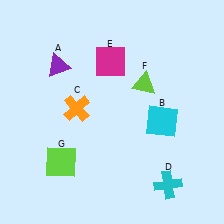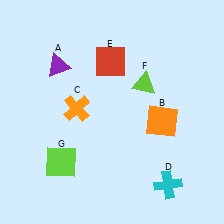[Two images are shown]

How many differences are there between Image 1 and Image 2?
There are 2 differences between the two images.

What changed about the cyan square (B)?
In Image 1, B is cyan. In Image 2, it changed to orange.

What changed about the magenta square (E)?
In Image 1, E is magenta. In Image 2, it changed to red.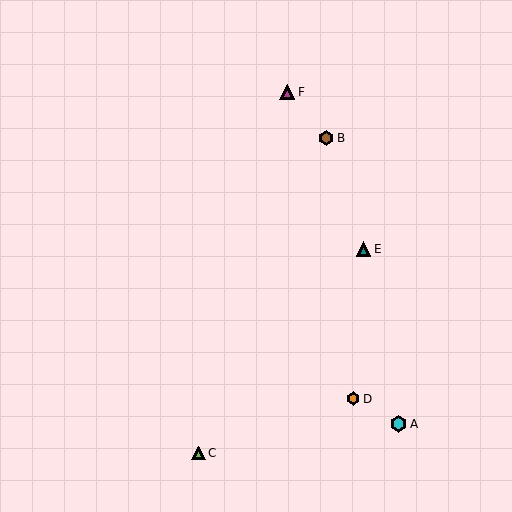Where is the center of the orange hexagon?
The center of the orange hexagon is at (353, 399).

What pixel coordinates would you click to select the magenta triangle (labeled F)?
Click at (287, 92) to select the magenta triangle F.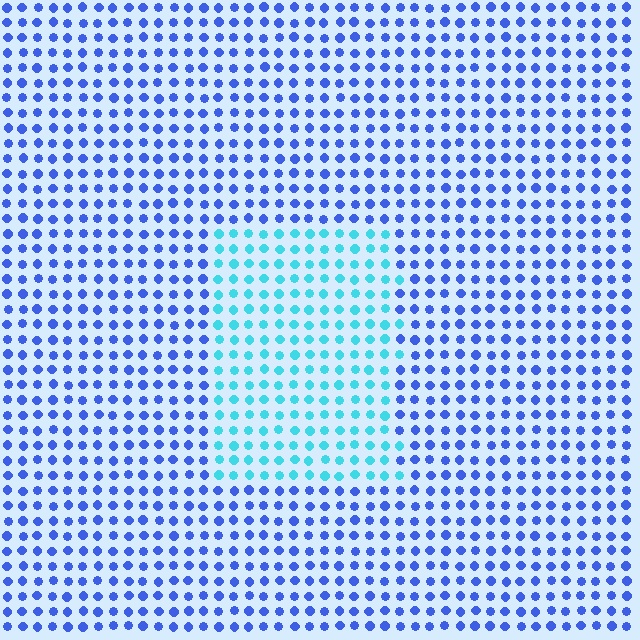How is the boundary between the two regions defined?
The boundary is defined purely by a slight shift in hue (about 44 degrees). Spacing, size, and orientation are identical on both sides.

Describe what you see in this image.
The image is filled with small blue elements in a uniform arrangement. A rectangle-shaped region is visible where the elements are tinted to a slightly different hue, forming a subtle color boundary.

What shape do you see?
I see a rectangle.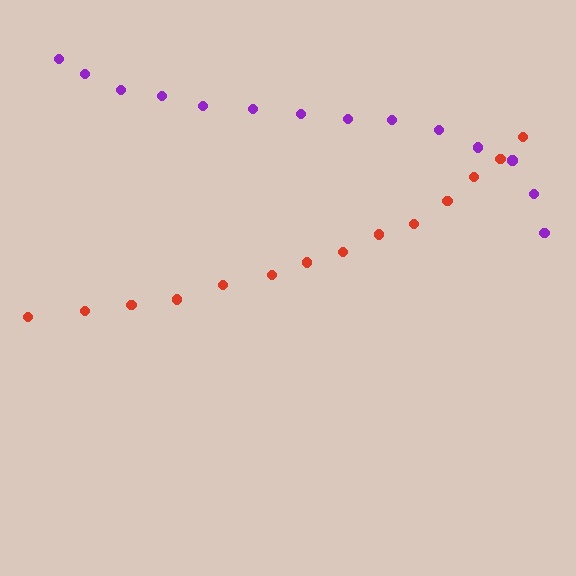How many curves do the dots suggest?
There are 2 distinct paths.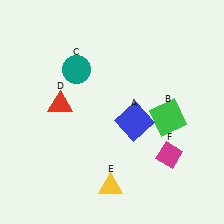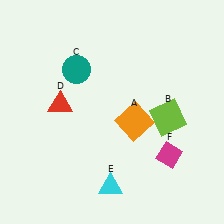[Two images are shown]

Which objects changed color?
A changed from blue to orange. B changed from green to lime. E changed from yellow to cyan.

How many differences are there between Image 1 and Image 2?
There are 3 differences between the two images.